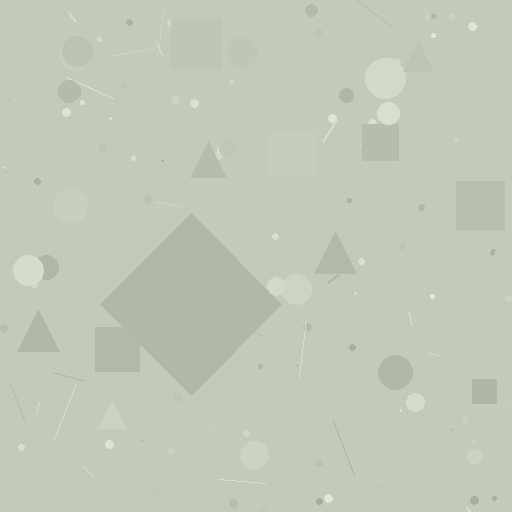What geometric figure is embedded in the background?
A diamond is embedded in the background.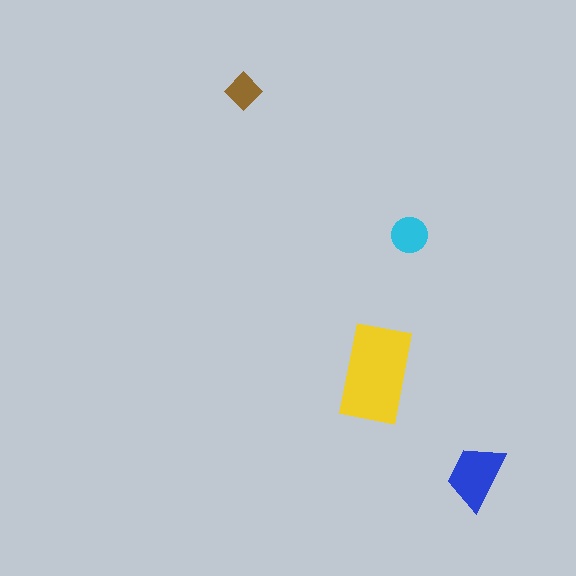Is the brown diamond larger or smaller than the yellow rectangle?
Smaller.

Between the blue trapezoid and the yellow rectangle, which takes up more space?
The yellow rectangle.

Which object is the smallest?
The brown diamond.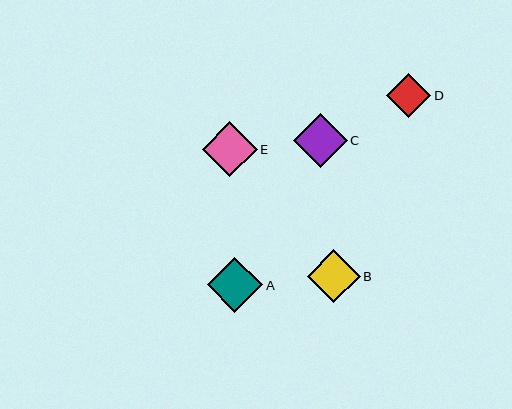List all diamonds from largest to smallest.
From largest to smallest: A, E, C, B, D.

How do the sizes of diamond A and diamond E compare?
Diamond A and diamond E are approximately the same size.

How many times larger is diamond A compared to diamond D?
Diamond A is approximately 1.3 times the size of diamond D.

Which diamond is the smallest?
Diamond D is the smallest with a size of approximately 44 pixels.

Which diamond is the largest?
Diamond A is the largest with a size of approximately 55 pixels.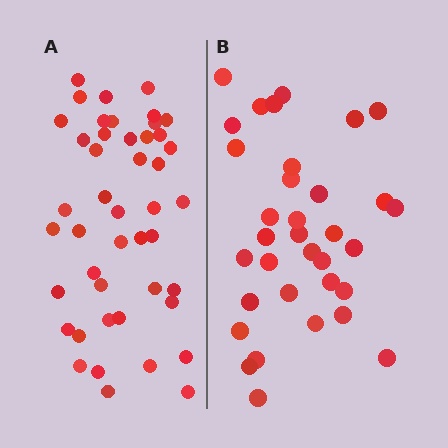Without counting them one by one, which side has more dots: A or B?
Region A (the left region) has more dots.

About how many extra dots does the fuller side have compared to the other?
Region A has roughly 12 or so more dots than region B.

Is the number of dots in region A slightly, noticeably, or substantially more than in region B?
Region A has noticeably more, but not dramatically so. The ratio is roughly 1.3 to 1.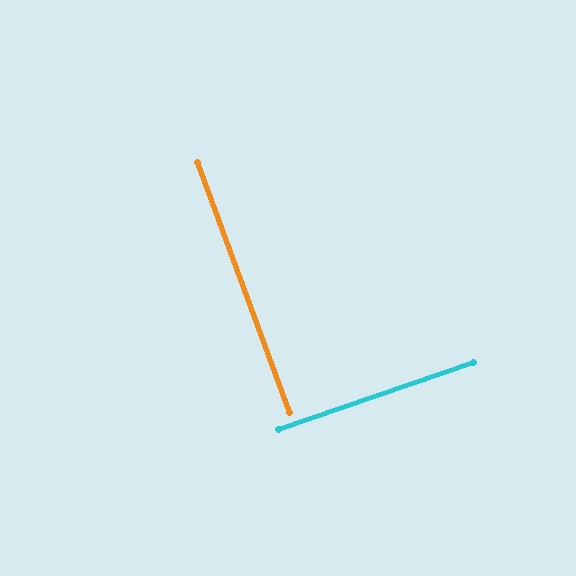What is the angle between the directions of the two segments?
Approximately 89 degrees.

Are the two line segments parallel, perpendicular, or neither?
Perpendicular — they meet at approximately 89°.